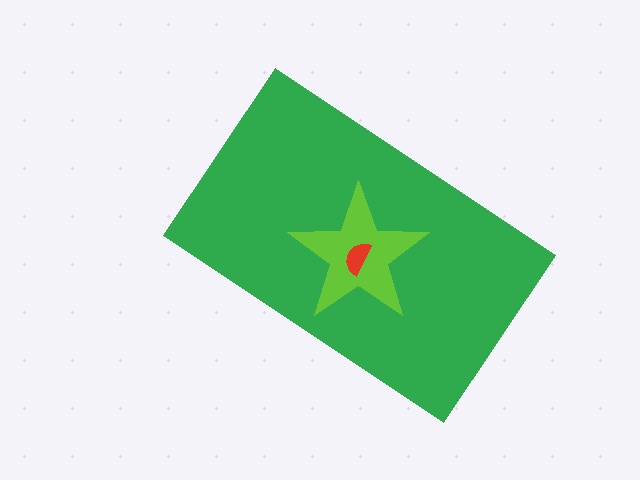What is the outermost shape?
The green rectangle.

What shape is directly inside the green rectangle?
The lime star.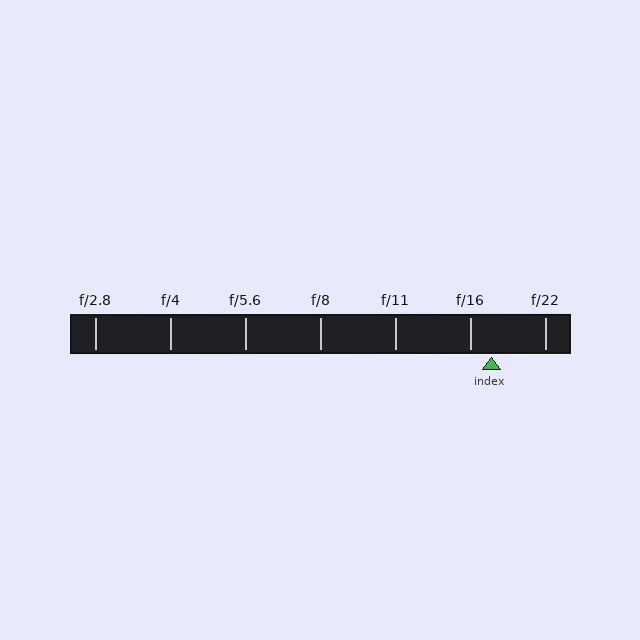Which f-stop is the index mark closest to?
The index mark is closest to f/16.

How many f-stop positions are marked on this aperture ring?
There are 7 f-stop positions marked.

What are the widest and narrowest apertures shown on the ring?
The widest aperture shown is f/2.8 and the narrowest is f/22.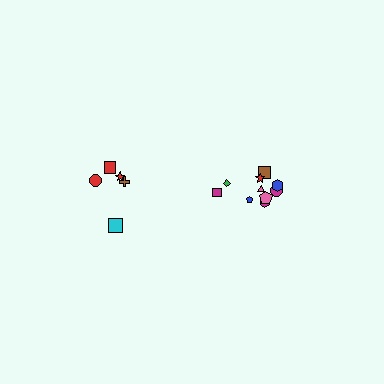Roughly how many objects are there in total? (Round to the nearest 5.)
Roughly 15 objects in total.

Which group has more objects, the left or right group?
The right group.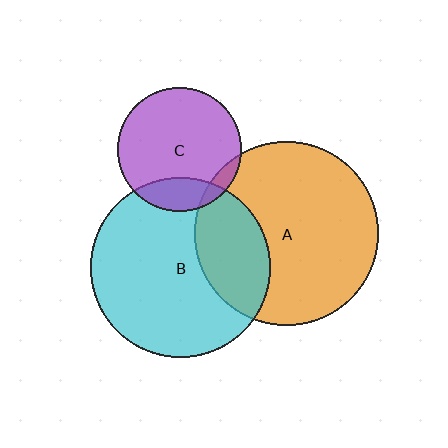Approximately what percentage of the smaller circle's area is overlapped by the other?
Approximately 30%.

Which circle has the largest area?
Circle A (orange).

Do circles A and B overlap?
Yes.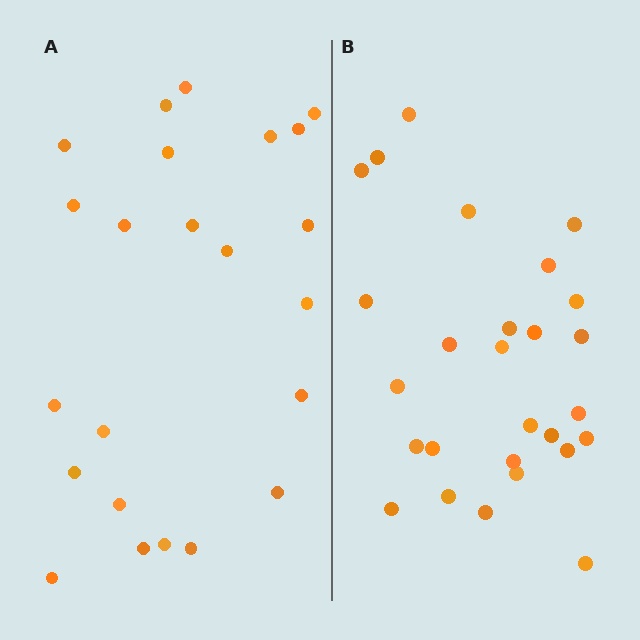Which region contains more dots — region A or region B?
Region B (the right region) has more dots.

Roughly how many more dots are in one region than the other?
Region B has about 4 more dots than region A.